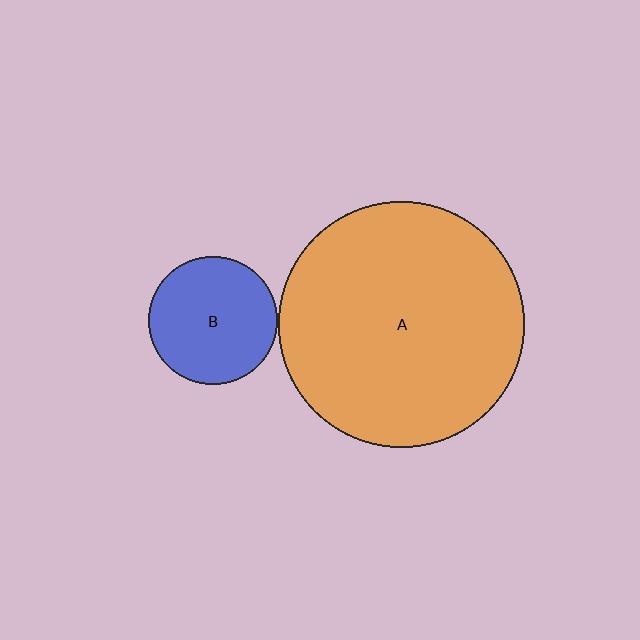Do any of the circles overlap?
No, none of the circles overlap.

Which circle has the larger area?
Circle A (orange).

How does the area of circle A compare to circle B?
Approximately 3.6 times.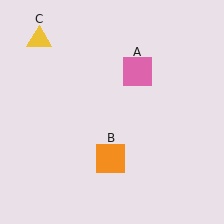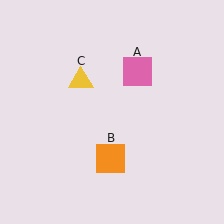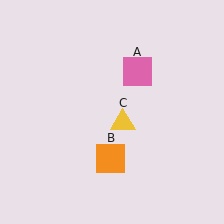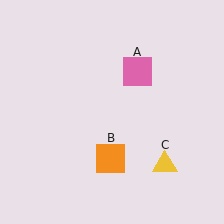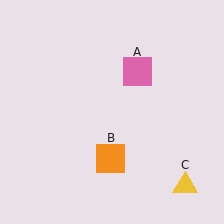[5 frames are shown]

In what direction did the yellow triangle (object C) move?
The yellow triangle (object C) moved down and to the right.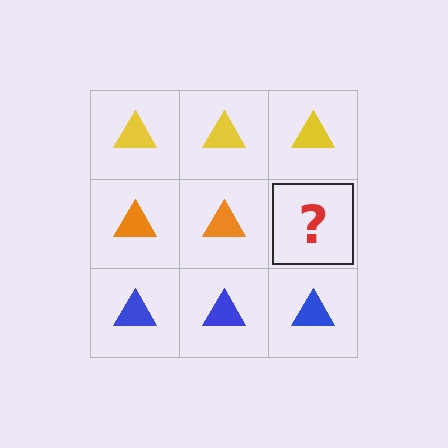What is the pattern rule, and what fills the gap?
The rule is that each row has a consistent color. The gap should be filled with an orange triangle.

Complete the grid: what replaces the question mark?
The question mark should be replaced with an orange triangle.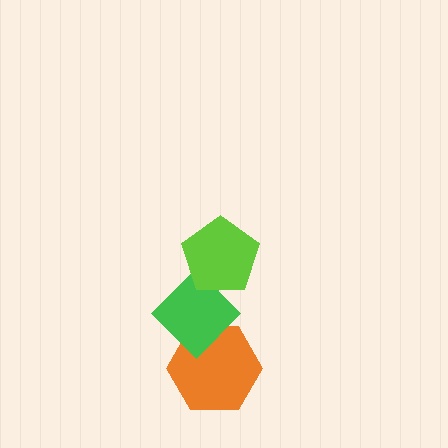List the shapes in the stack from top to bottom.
From top to bottom: the lime pentagon, the green diamond, the orange hexagon.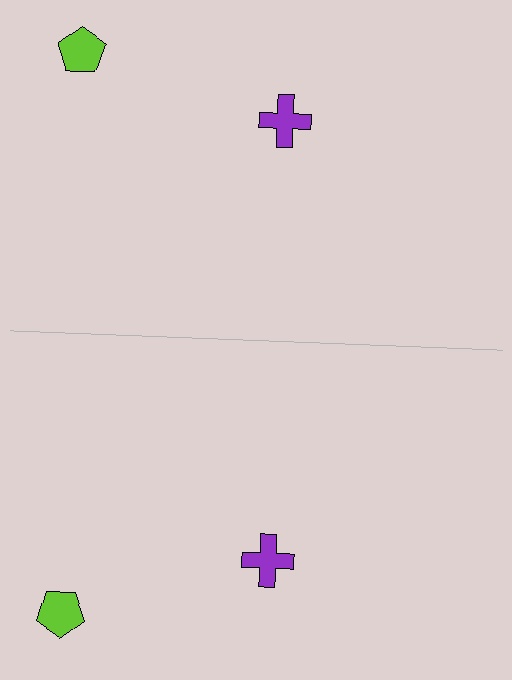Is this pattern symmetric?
Yes, this pattern has bilateral (reflection) symmetry.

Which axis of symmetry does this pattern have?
The pattern has a horizontal axis of symmetry running through the center of the image.